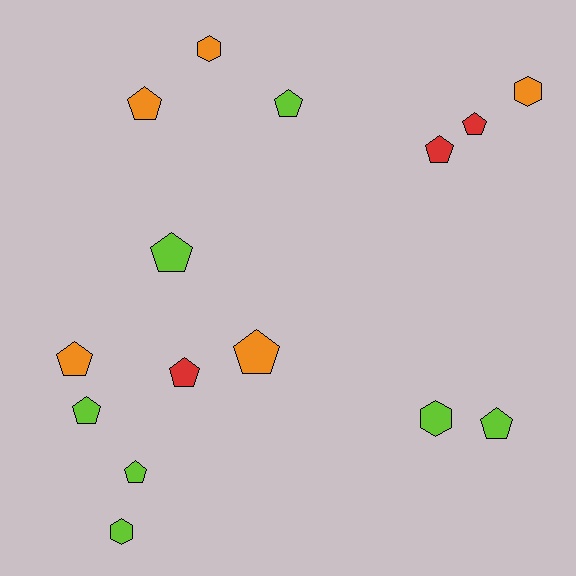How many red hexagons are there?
There are no red hexagons.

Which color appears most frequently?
Lime, with 7 objects.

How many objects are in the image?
There are 15 objects.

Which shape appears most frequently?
Pentagon, with 11 objects.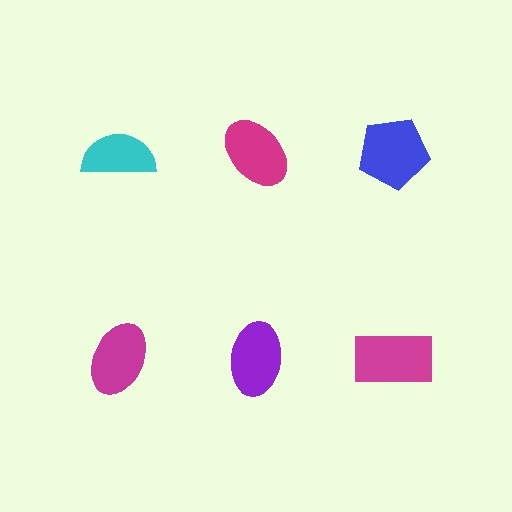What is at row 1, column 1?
A cyan semicircle.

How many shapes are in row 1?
3 shapes.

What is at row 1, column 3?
A blue pentagon.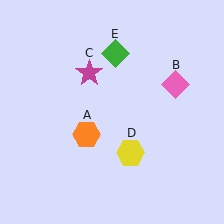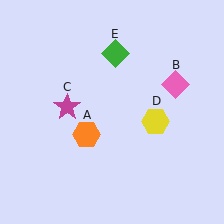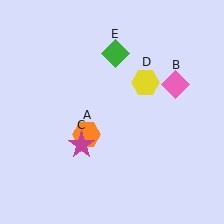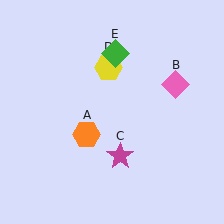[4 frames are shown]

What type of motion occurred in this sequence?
The magenta star (object C), yellow hexagon (object D) rotated counterclockwise around the center of the scene.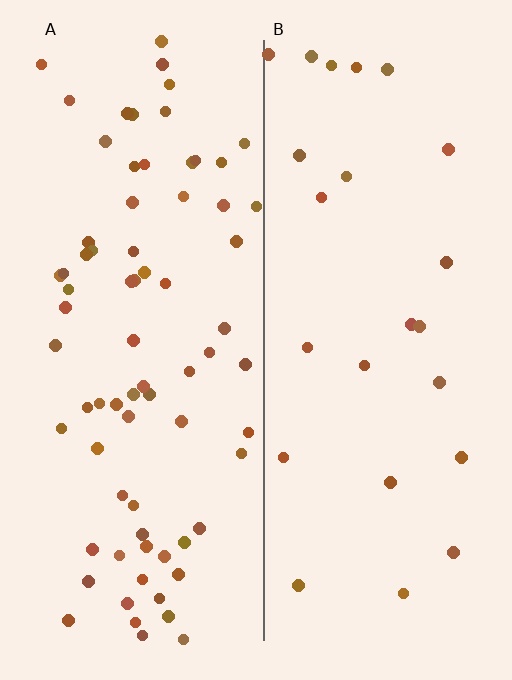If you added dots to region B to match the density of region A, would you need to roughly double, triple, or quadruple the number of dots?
Approximately triple.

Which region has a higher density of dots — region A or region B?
A (the left).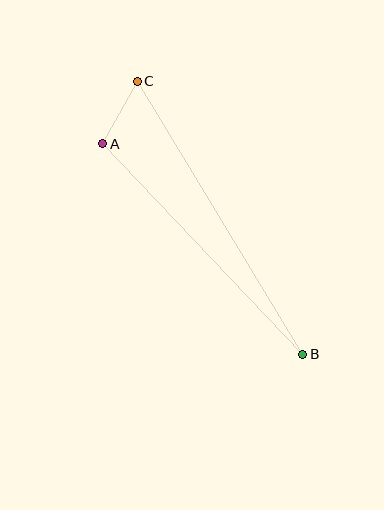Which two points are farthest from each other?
Points B and C are farthest from each other.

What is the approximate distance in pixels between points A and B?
The distance between A and B is approximately 290 pixels.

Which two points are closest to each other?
Points A and C are closest to each other.